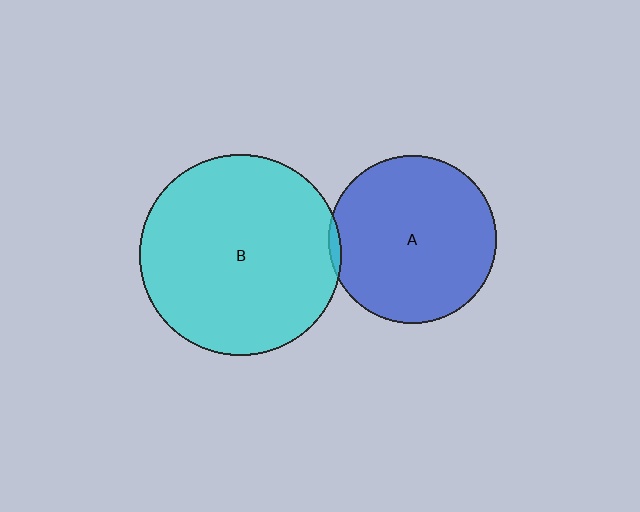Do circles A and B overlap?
Yes.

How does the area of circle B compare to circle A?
Approximately 1.4 times.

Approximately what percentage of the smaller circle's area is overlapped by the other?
Approximately 5%.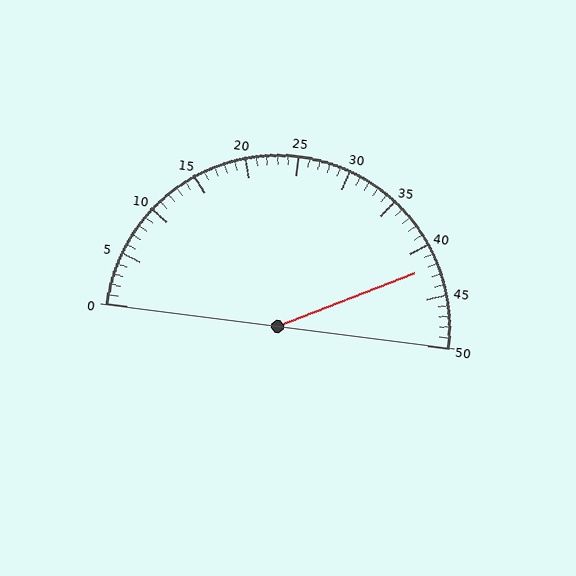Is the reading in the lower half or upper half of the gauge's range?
The reading is in the upper half of the range (0 to 50).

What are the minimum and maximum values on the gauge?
The gauge ranges from 0 to 50.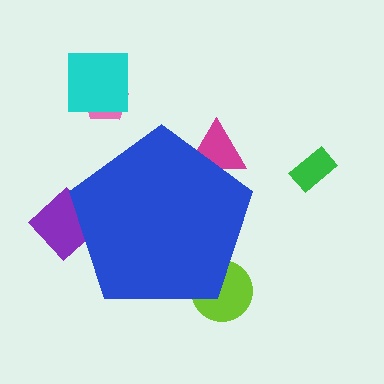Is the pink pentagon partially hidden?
No, the pink pentagon is fully visible.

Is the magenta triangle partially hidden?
Yes, the magenta triangle is partially hidden behind the blue pentagon.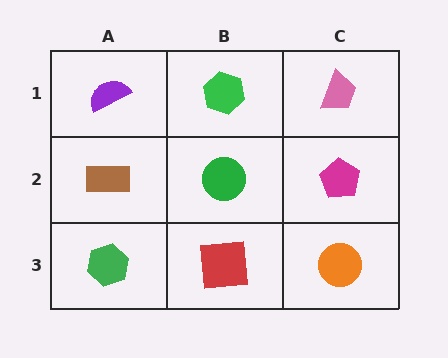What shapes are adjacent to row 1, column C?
A magenta pentagon (row 2, column C), a green hexagon (row 1, column B).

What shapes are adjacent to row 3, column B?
A green circle (row 2, column B), a green hexagon (row 3, column A), an orange circle (row 3, column C).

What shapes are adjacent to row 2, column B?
A green hexagon (row 1, column B), a red square (row 3, column B), a brown rectangle (row 2, column A), a magenta pentagon (row 2, column C).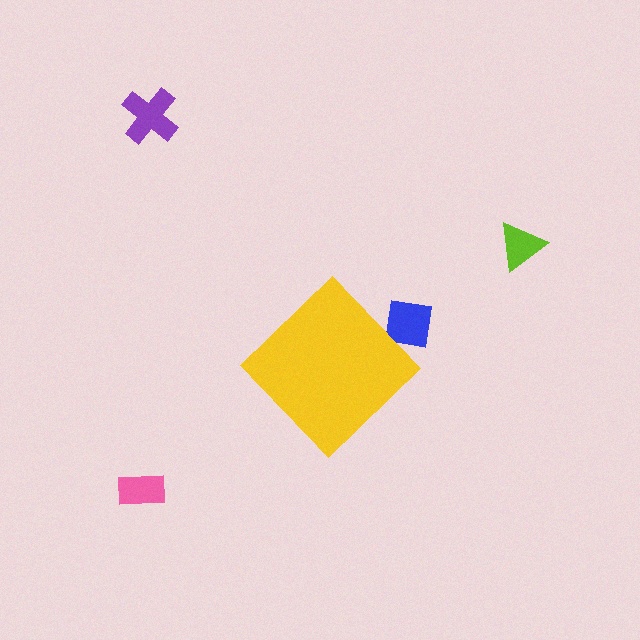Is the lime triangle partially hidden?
No, the lime triangle is fully visible.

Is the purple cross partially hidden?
No, the purple cross is fully visible.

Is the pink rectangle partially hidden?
No, the pink rectangle is fully visible.